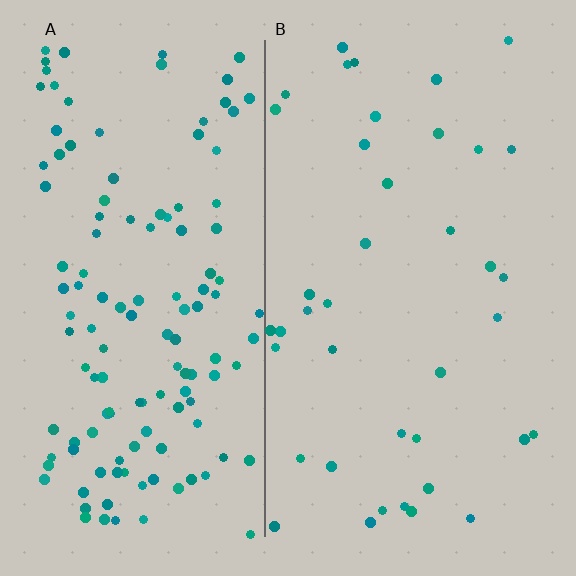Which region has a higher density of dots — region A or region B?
A (the left).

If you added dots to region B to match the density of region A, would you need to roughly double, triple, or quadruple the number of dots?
Approximately triple.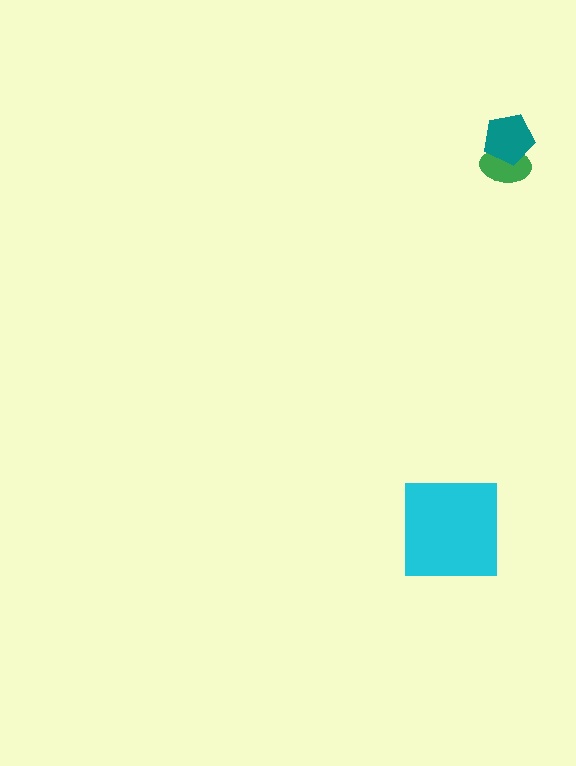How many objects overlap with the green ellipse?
1 object overlaps with the green ellipse.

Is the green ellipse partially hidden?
Yes, it is partially covered by another shape.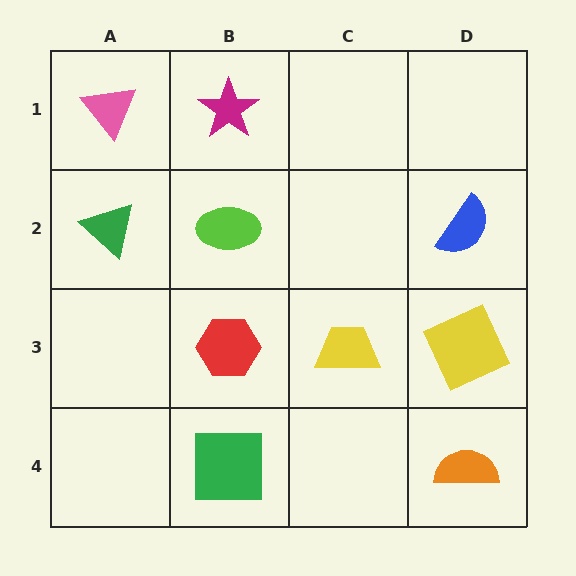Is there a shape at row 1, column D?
No, that cell is empty.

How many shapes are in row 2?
3 shapes.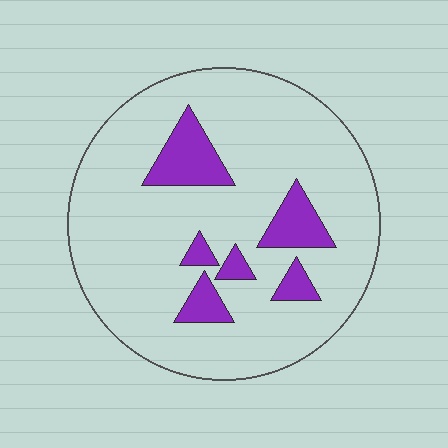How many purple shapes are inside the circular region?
6.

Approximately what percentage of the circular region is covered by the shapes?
Approximately 15%.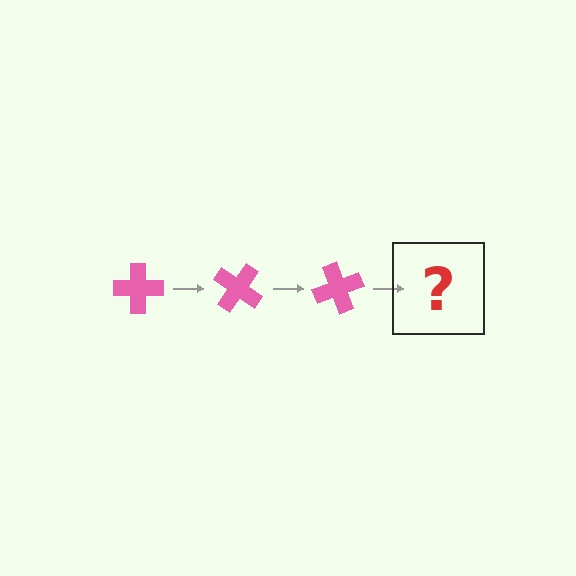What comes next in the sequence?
The next element should be a pink cross rotated 105 degrees.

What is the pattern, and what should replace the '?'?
The pattern is that the cross rotates 35 degrees each step. The '?' should be a pink cross rotated 105 degrees.